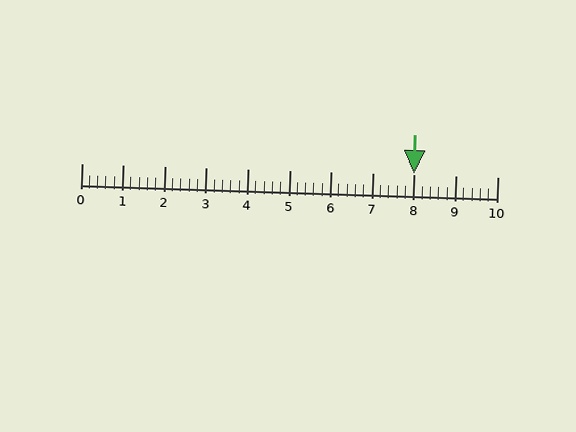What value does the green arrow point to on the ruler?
The green arrow points to approximately 8.0.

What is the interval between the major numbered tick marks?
The major tick marks are spaced 1 units apart.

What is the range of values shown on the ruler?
The ruler shows values from 0 to 10.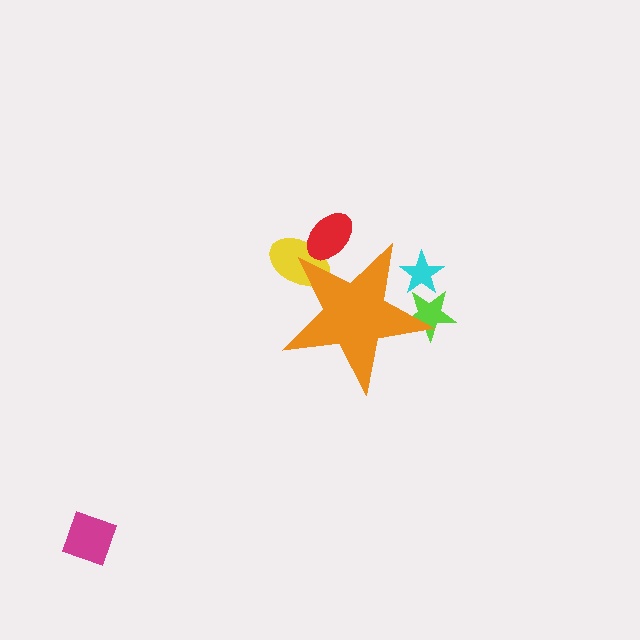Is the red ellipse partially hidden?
Yes, the red ellipse is partially hidden behind the orange star.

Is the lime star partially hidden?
Yes, the lime star is partially hidden behind the orange star.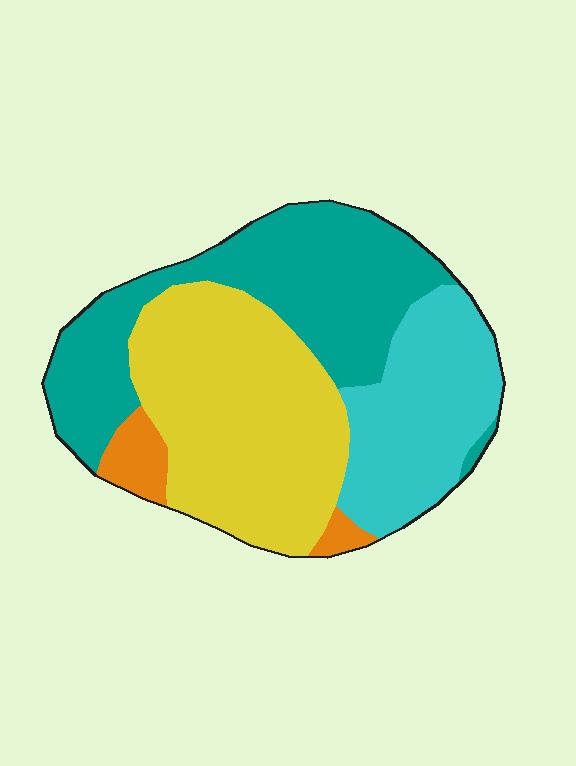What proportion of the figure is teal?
Teal covers 35% of the figure.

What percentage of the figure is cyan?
Cyan covers roughly 25% of the figure.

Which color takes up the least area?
Orange, at roughly 5%.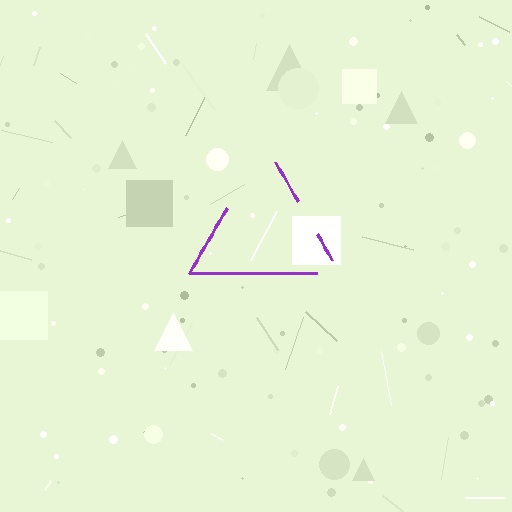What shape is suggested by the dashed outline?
The dashed outline suggests a triangle.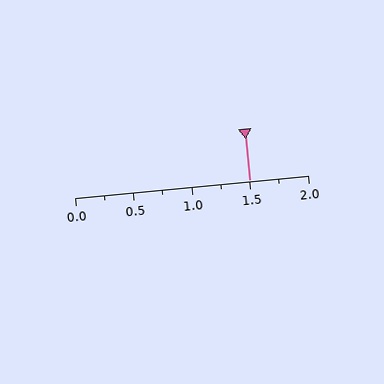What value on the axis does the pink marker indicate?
The marker indicates approximately 1.5.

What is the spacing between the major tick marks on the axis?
The major ticks are spaced 0.5 apart.